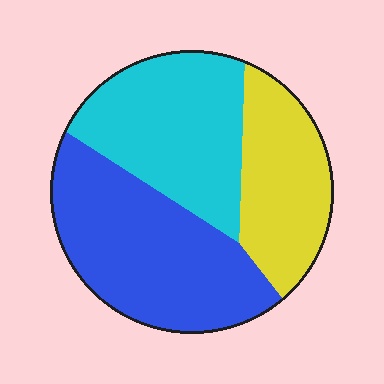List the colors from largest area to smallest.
From largest to smallest: blue, cyan, yellow.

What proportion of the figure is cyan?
Cyan covers 34% of the figure.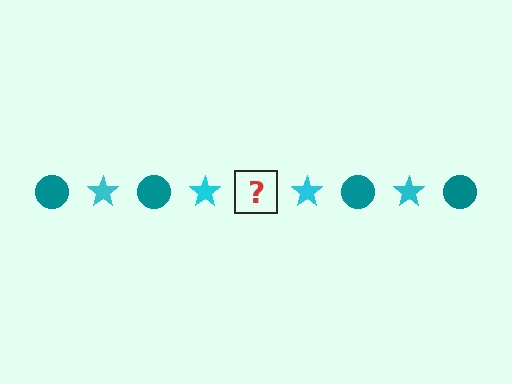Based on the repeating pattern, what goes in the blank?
The blank should be a teal circle.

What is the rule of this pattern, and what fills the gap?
The rule is that the pattern alternates between teal circle and cyan star. The gap should be filled with a teal circle.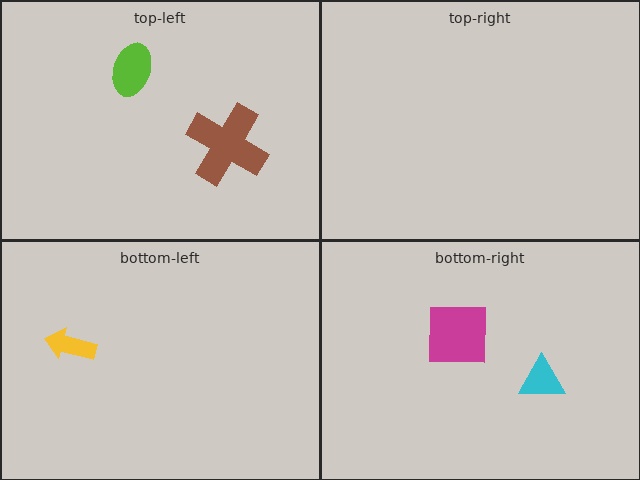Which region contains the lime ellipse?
The top-left region.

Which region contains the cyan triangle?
The bottom-right region.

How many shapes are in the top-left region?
2.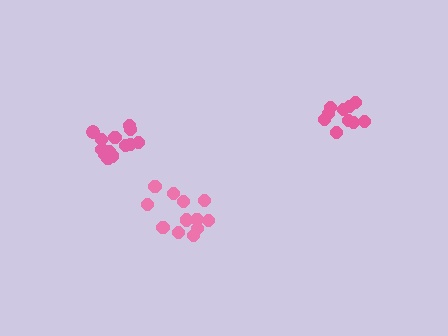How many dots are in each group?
Group 1: 13 dots, Group 2: 10 dots, Group 3: 12 dots (35 total).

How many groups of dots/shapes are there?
There are 3 groups.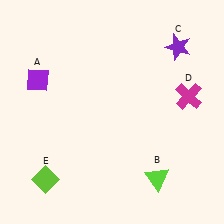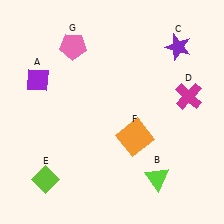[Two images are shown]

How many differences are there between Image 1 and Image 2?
There are 2 differences between the two images.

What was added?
An orange square (F), a pink pentagon (G) were added in Image 2.